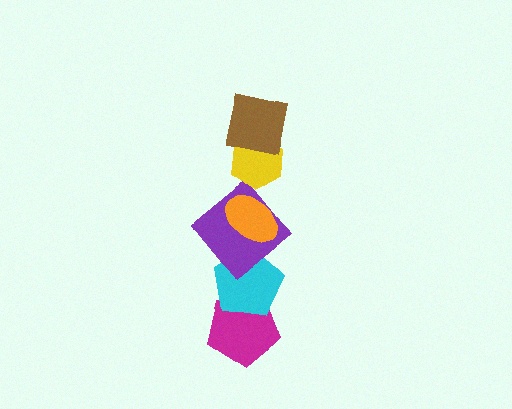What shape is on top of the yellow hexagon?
The brown square is on top of the yellow hexagon.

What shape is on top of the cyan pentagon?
The purple diamond is on top of the cyan pentagon.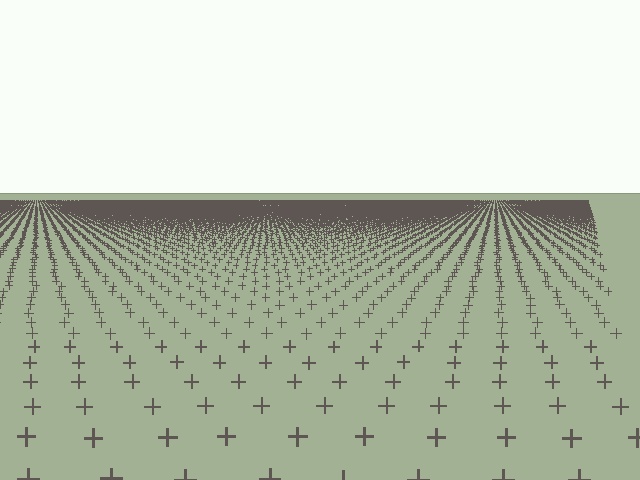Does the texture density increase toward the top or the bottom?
Density increases toward the top.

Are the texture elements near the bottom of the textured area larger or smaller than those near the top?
Larger. Near the bottom, elements are closer to the viewer and appear at a bigger on-screen size.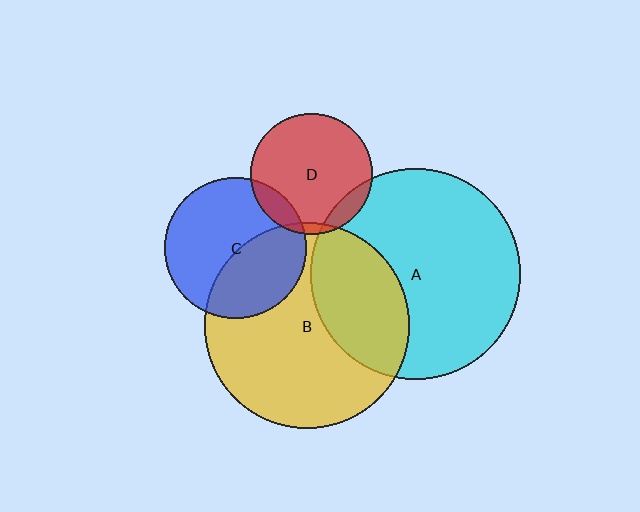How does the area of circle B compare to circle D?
Approximately 2.9 times.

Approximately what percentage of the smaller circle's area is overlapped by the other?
Approximately 10%.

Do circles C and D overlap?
Yes.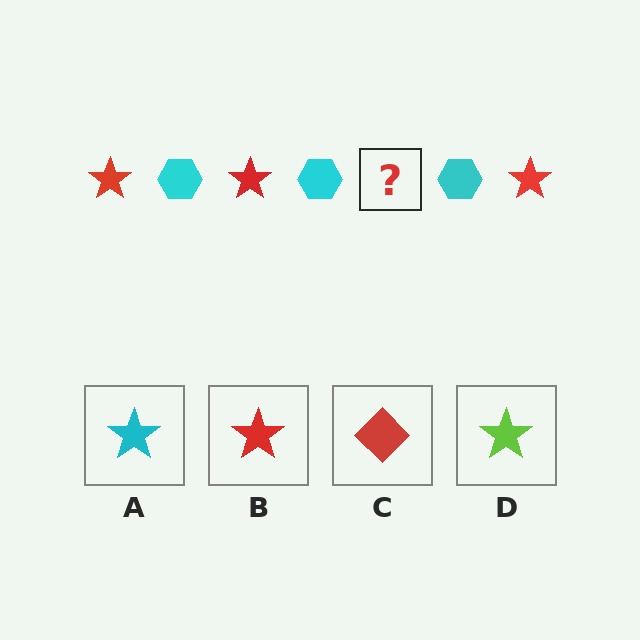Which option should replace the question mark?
Option B.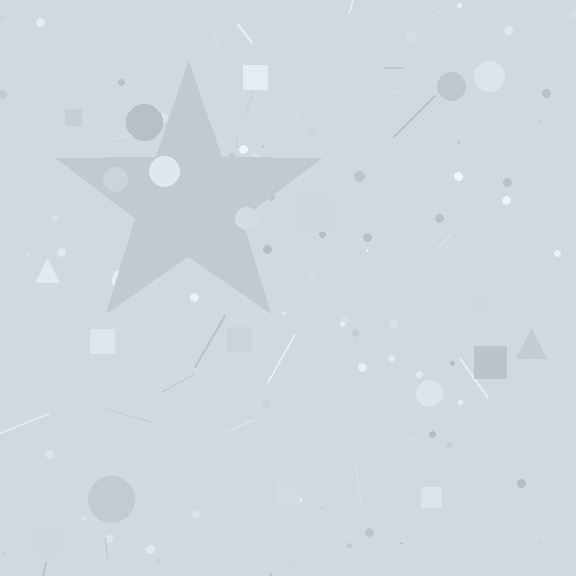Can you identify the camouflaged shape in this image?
The camouflaged shape is a star.